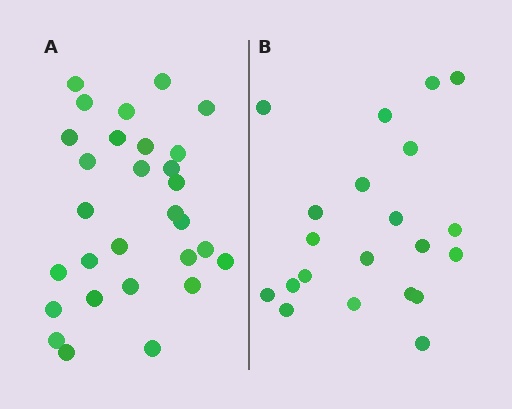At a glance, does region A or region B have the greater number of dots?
Region A (the left region) has more dots.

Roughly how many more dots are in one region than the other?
Region A has roughly 8 or so more dots than region B.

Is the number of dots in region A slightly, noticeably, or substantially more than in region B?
Region A has noticeably more, but not dramatically so. The ratio is roughly 1.4 to 1.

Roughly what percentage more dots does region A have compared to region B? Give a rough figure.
About 40% more.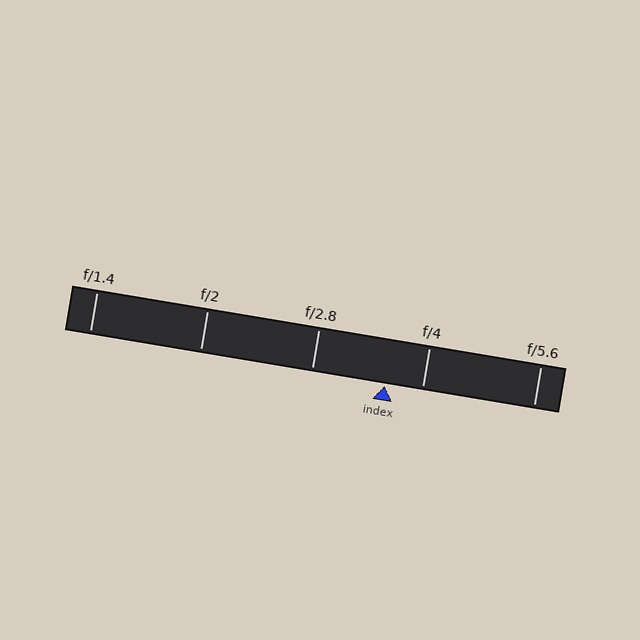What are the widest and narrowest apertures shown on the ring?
The widest aperture shown is f/1.4 and the narrowest is f/5.6.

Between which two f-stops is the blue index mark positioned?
The index mark is between f/2.8 and f/4.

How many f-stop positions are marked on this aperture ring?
There are 5 f-stop positions marked.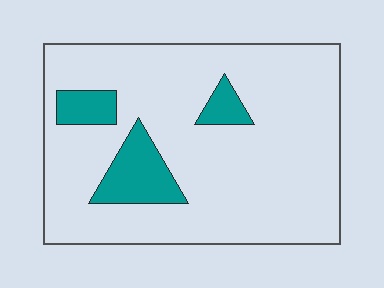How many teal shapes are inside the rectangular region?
3.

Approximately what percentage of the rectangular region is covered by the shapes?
Approximately 15%.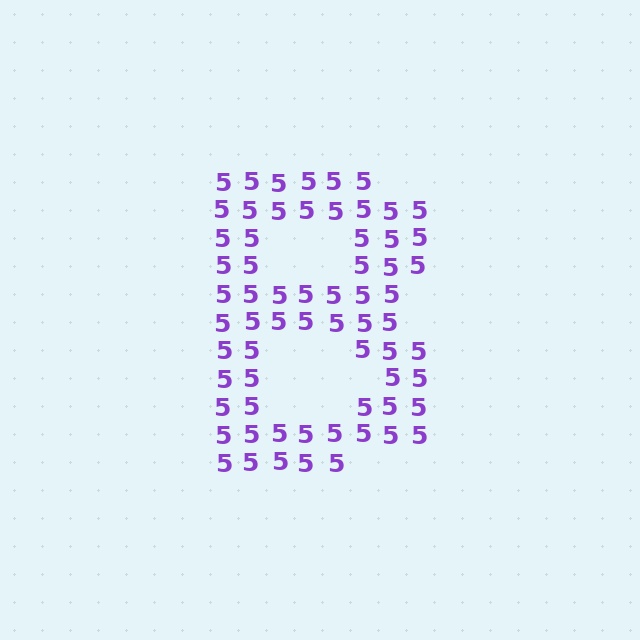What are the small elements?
The small elements are digit 5's.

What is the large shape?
The large shape is the letter B.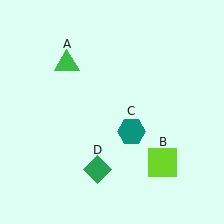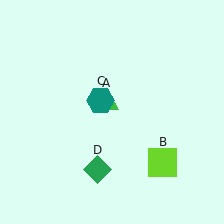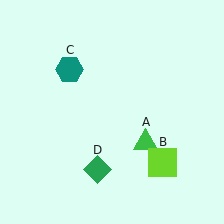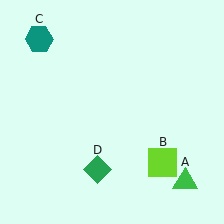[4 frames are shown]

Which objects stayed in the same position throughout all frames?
Lime square (object B) and green diamond (object D) remained stationary.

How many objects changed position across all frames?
2 objects changed position: green triangle (object A), teal hexagon (object C).